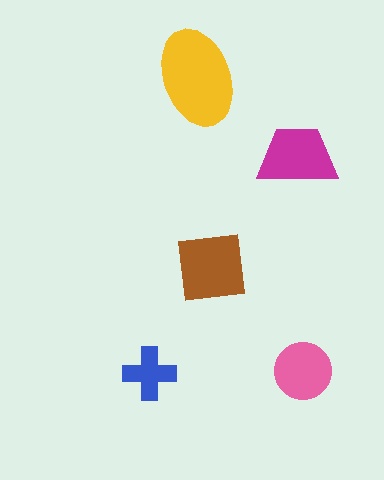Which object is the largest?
The yellow ellipse.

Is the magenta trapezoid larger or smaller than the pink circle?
Larger.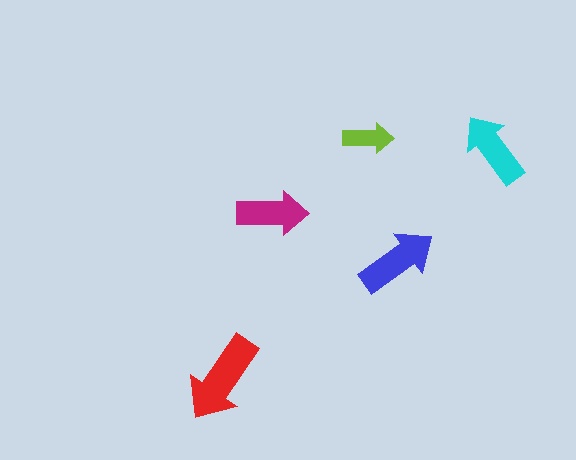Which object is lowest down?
The red arrow is bottommost.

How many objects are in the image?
There are 5 objects in the image.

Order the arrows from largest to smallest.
the red one, the blue one, the cyan one, the magenta one, the lime one.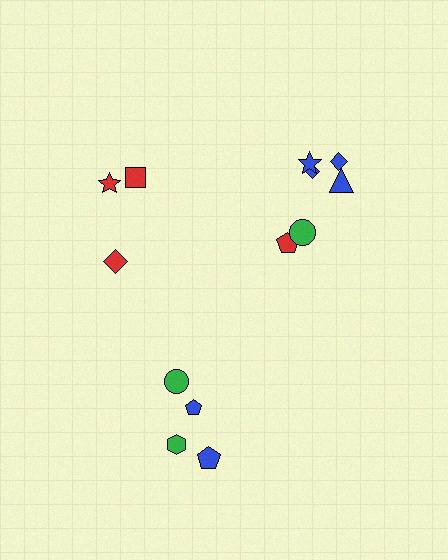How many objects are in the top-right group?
There are 6 objects.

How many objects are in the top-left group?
There are 3 objects.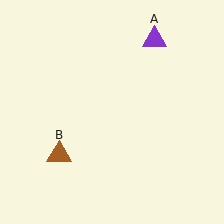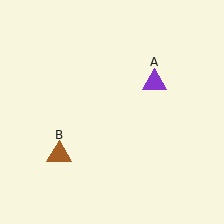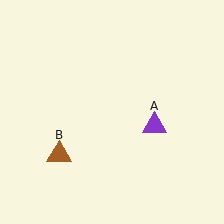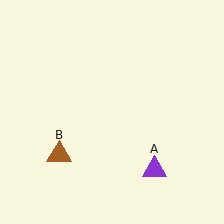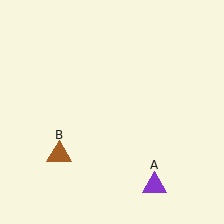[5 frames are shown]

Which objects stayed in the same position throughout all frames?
Brown triangle (object B) remained stationary.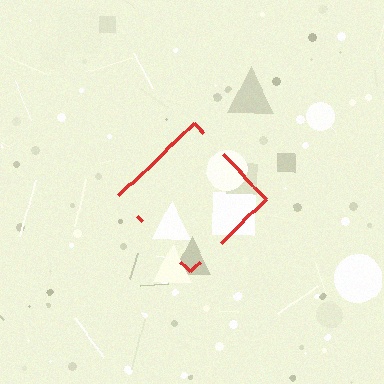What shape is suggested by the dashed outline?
The dashed outline suggests a diamond.